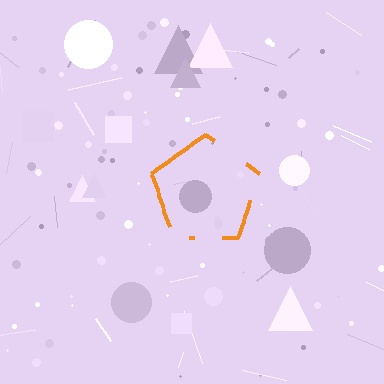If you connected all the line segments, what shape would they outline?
They would outline a pentagon.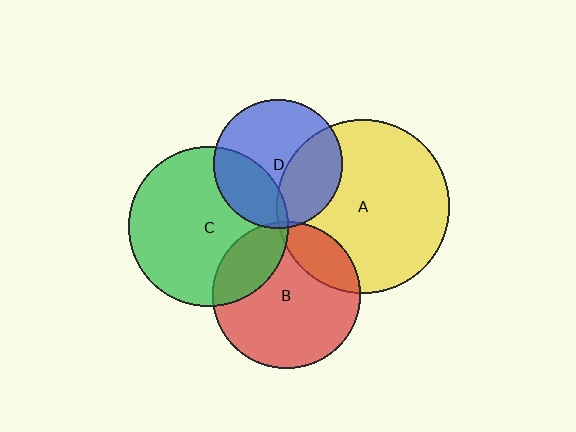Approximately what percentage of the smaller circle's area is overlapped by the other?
Approximately 5%.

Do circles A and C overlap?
Yes.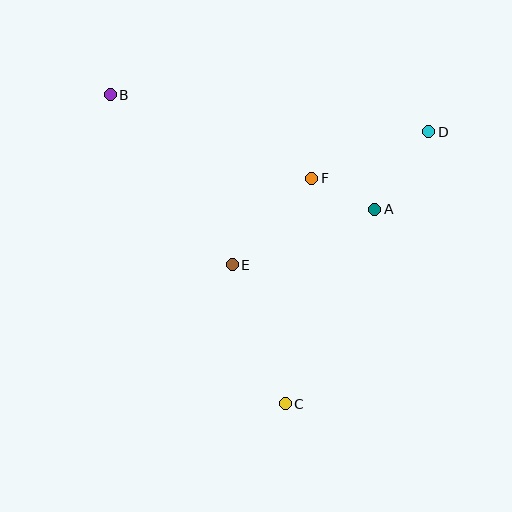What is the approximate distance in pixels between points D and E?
The distance between D and E is approximately 237 pixels.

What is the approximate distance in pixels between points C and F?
The distance between C and F is approximately 227 pixels.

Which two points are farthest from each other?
Points B and C are farthest from each other.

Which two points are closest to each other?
Points A and F are closest to each other.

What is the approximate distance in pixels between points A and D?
The distance between A and D is approximately 94 pixels.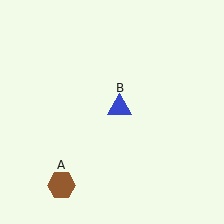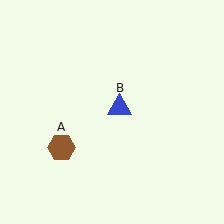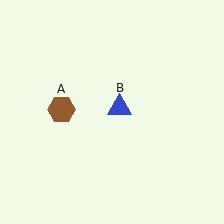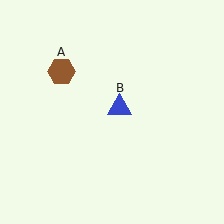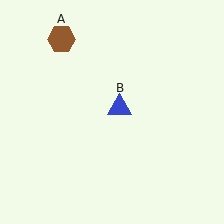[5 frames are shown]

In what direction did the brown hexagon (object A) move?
The brown hexagon (object A) moved up.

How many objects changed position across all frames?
1 object changed position: brown hexagon (object A).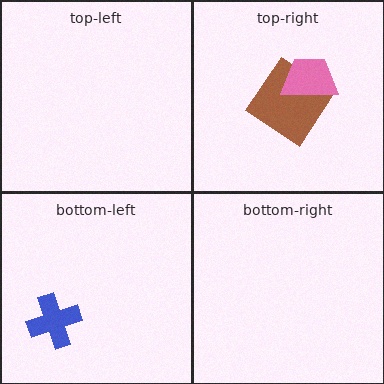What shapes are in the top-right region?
The brown diamond, the pink trapezoid.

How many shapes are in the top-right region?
2.